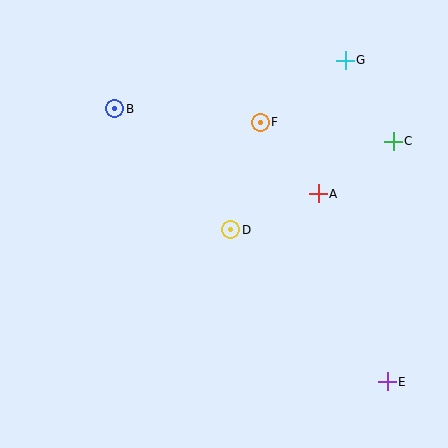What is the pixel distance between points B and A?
The distance between B and A is 221 pixels.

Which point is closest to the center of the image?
Point D at (231, 230) is closest to the center.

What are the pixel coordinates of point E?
Point E is at (387, 382).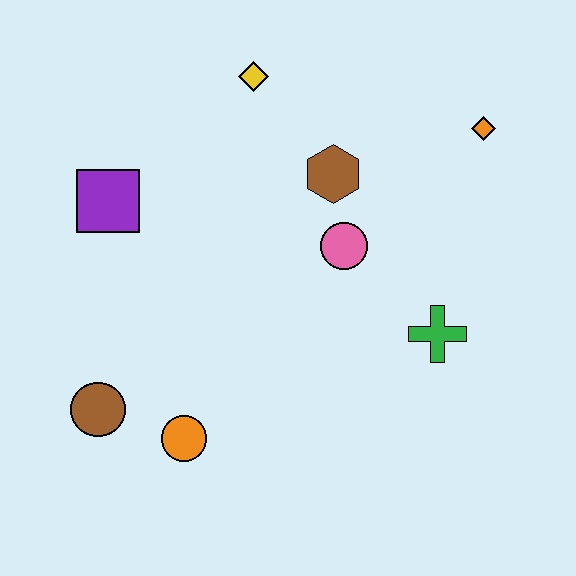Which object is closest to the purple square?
The yellow diamond is closest to the purple square.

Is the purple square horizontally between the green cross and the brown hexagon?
No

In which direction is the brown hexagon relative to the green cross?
The brown hexagon is above the green cross.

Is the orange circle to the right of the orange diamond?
No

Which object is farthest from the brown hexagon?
The brown circle is farthest from the brown hexagon.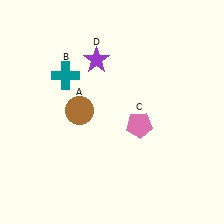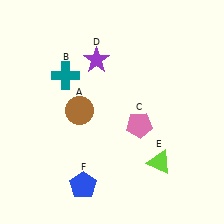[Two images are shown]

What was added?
A lime triangle (E), a blue pentagon (F) were added in Image 2.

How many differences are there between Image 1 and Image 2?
There are 2 differences between the two images.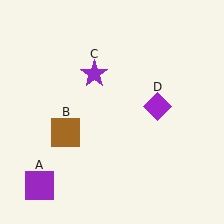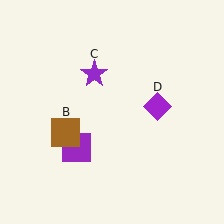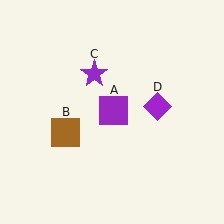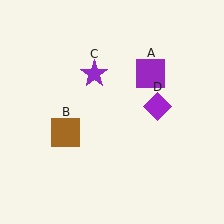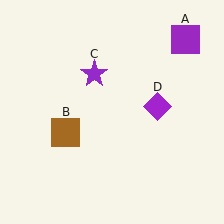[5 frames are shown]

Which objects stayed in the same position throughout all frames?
Brown square (object B) and purple star (object C) and purple diamond (object D) remained stationary.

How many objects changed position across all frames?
1 object changed position: purple square (object A).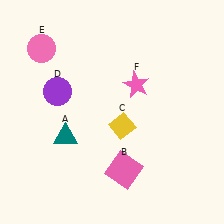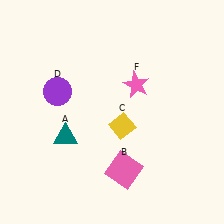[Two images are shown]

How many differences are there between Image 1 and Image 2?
There is 1 difference between the two images.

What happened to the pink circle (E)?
The pink circle (E) was removed in Image 2. It was in the top-left area of Image 1.